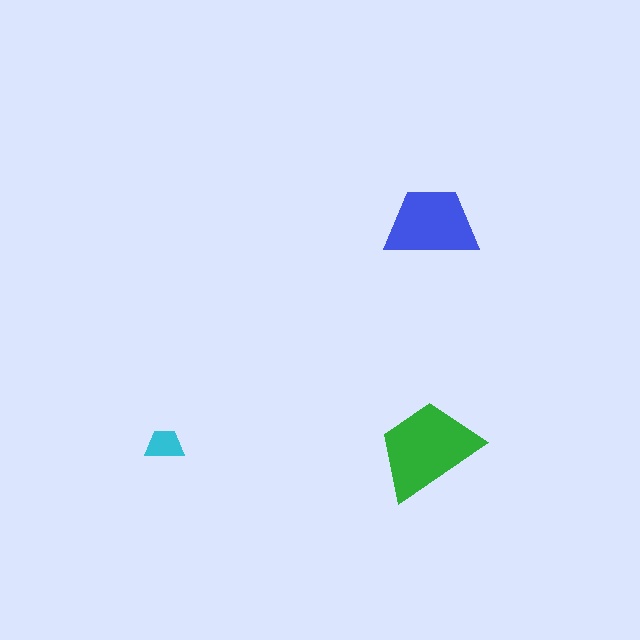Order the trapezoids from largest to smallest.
the green one, the blue one, the cyan one.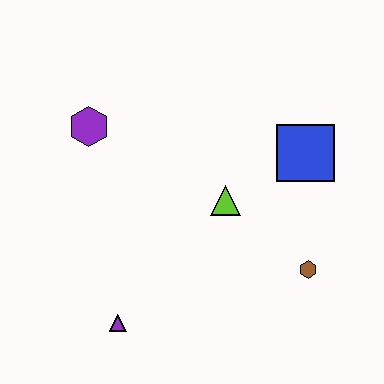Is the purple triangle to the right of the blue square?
No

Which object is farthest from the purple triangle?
The blue square is farthest from the purple triangle.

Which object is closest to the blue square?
The lime triangle is closest to the blue square.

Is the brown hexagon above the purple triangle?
Yes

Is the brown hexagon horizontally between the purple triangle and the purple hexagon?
No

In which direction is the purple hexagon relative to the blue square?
The purple hexagon is to the left of the blue square.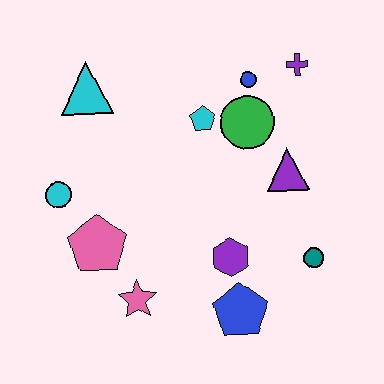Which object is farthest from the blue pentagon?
The cyan triangle is farthest from the blue pentagon.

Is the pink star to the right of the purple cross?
No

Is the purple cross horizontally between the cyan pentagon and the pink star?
No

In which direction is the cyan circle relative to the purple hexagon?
The cyan circle is to the left of the purple hexagon.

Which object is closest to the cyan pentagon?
The green circle is closest to the cyan pentagon.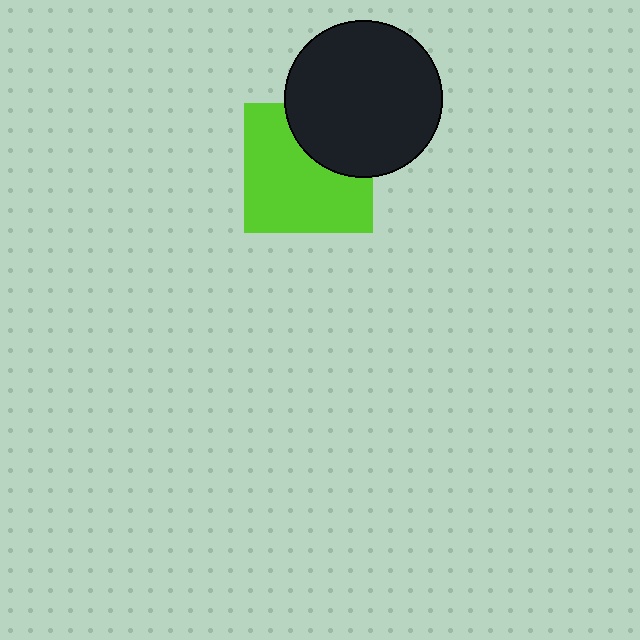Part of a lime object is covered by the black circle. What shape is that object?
It is a square.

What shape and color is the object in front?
The object in front is a black circle.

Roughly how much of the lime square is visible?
Most of it is visible (roughly 69%).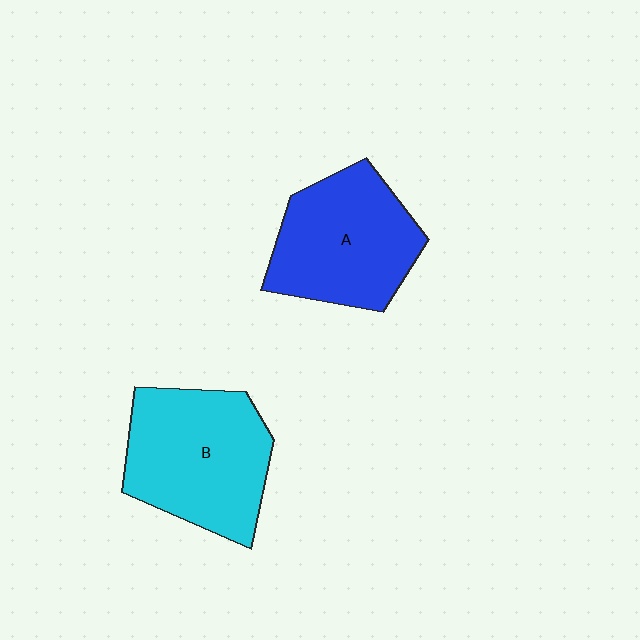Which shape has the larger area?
Shape B (cyan).